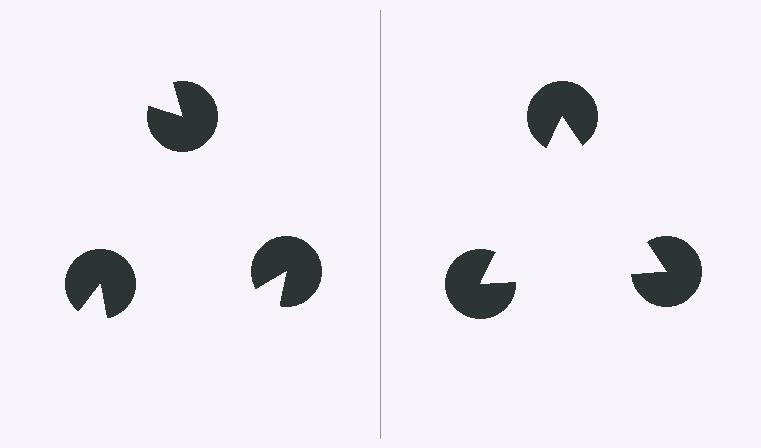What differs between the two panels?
The pac-man discs are positioned identically on both sides; only the wedge orientations differ. On the right they align to a triangle; on the left they are misaligned.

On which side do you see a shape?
An illusory triangle appears on the right side. On the left side the wedge cuts are rotated, so no coherent shape forms.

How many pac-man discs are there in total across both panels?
6 — 3 on each side.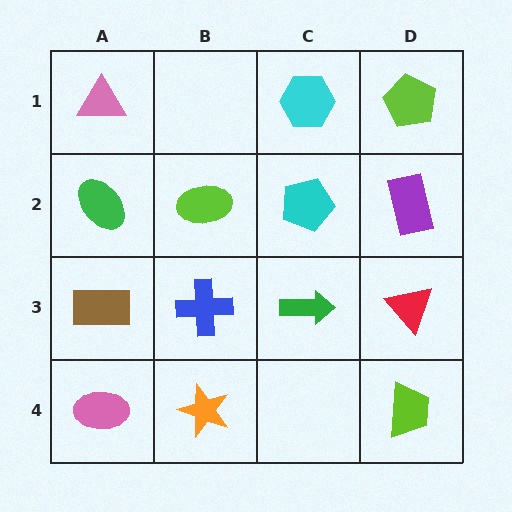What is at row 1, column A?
A pink triangle.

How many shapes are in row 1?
3 shapes.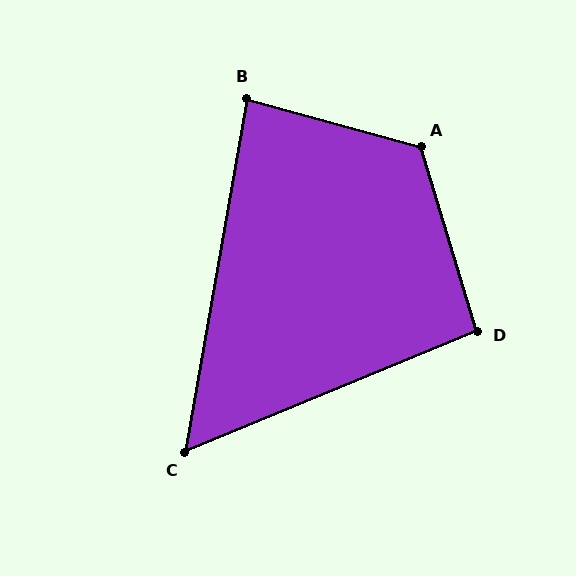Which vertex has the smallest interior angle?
C, at approximately 58 degrees.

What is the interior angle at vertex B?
Approximately 84 degrees (acute).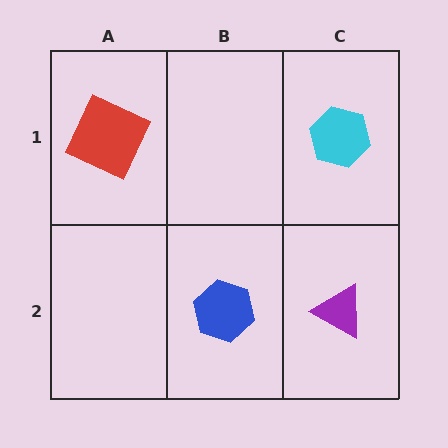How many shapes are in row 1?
2 shapes.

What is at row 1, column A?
A red square.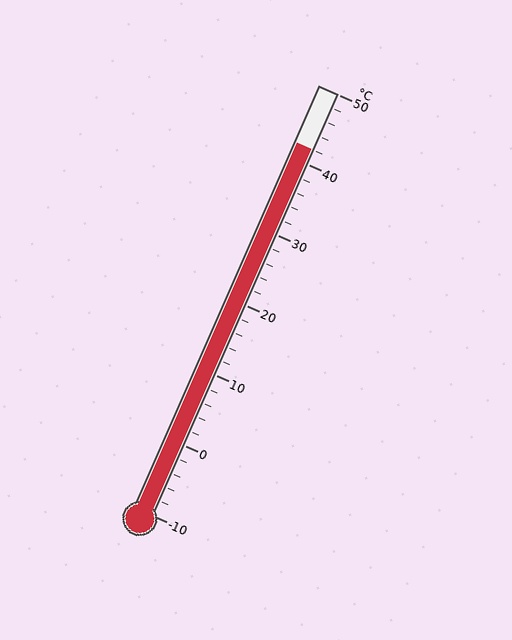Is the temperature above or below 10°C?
The temperature is above 10°C.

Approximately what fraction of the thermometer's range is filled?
The thermometer is filled to approximately 85% of its range.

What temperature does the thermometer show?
The thermometer shows approximately 42°C.